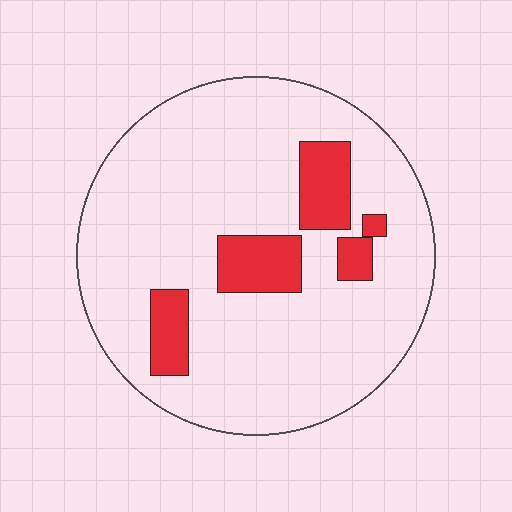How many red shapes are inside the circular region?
5.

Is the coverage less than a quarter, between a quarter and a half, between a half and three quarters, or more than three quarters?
Less than a quarter.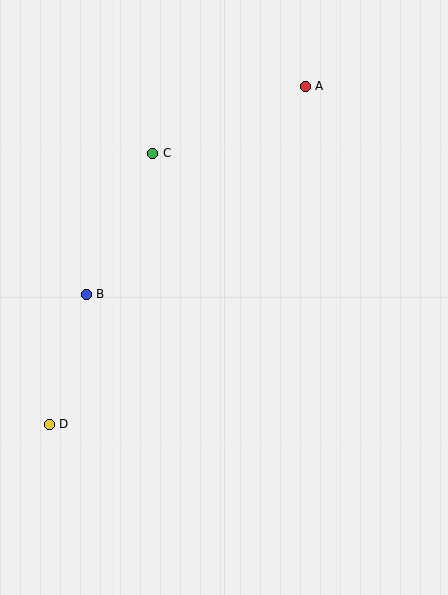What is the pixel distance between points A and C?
The distance between A and C is 167 pixels.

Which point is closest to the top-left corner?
Point C is closest to the top-left corner.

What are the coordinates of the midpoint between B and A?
The midpoint between B and A is at (196, 190).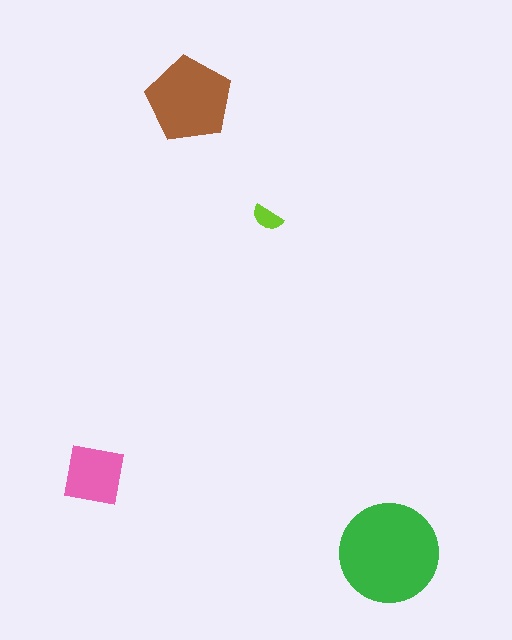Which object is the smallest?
The lime semicircle.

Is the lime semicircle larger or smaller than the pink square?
Smaller.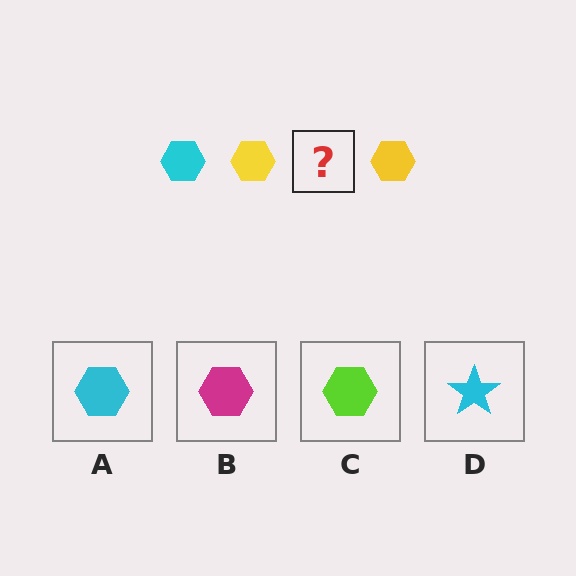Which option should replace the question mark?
Option A.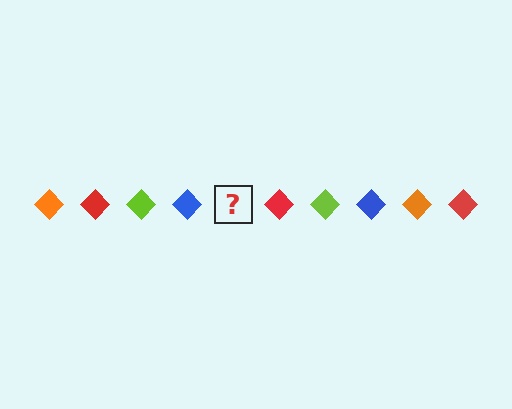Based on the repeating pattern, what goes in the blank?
The blank should be an orange diamond.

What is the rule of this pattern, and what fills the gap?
The rule is that the pattern cycles through orange, red, lime, blue diamonds. The gap should be filled with an orange diamond.